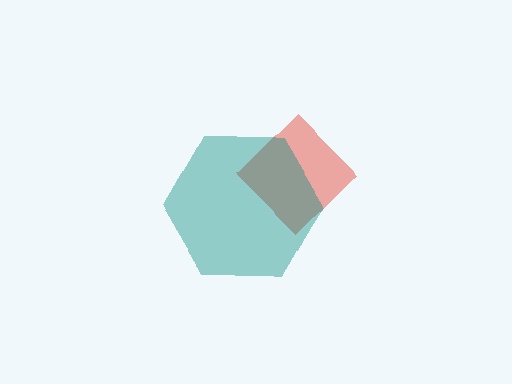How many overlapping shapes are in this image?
There are 2 overlapping shapes in the image.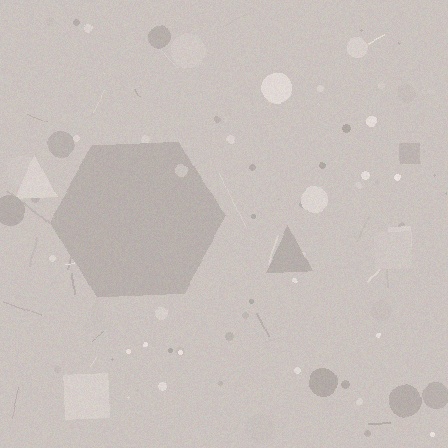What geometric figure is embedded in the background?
A hexagon is embedded in the background.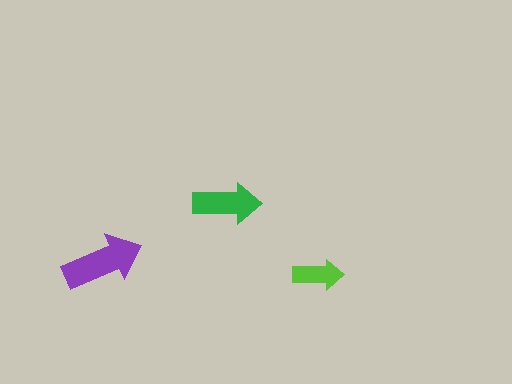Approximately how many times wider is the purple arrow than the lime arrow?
About 1.5 times wider.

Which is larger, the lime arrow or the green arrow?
The green one.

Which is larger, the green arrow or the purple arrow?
The purple one.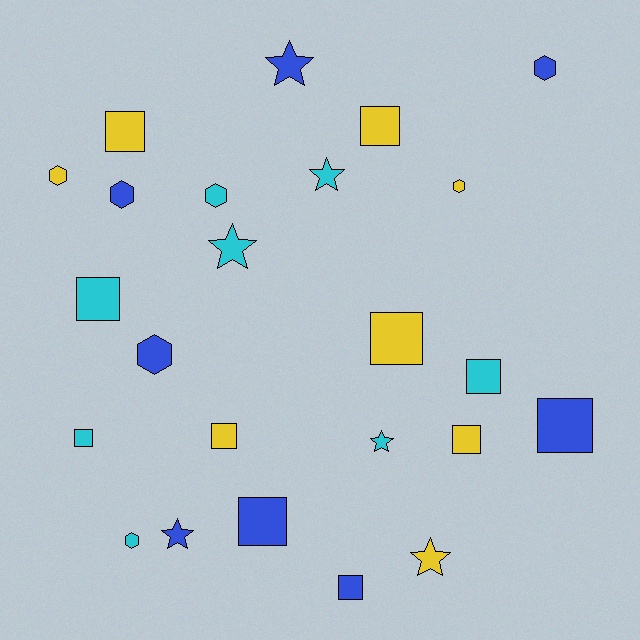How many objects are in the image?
There are 24 objects.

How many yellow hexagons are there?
There are 2 yellow hexagons.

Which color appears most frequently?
Blue, with 8 objects.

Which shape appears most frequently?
Square, with 11 objects.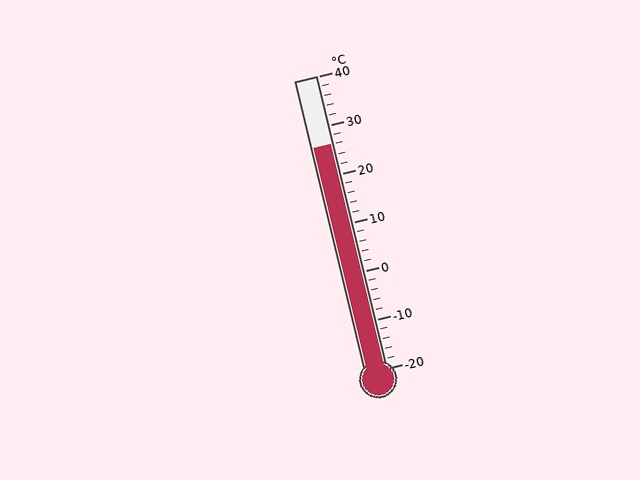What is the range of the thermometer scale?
The thermometer scale ranges from -20°C to 40°C.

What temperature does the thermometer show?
The thermometer shows approximately 26°C.